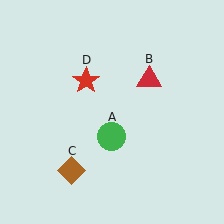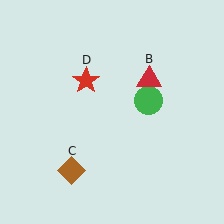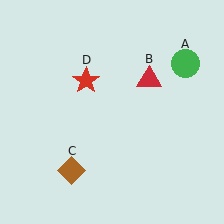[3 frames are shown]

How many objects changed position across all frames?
1 object changed position: green circle (object A).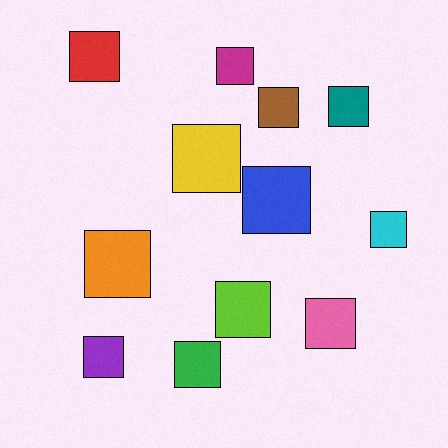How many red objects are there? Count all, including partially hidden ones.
There is 1 red object.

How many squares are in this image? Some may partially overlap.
There are 12 squares.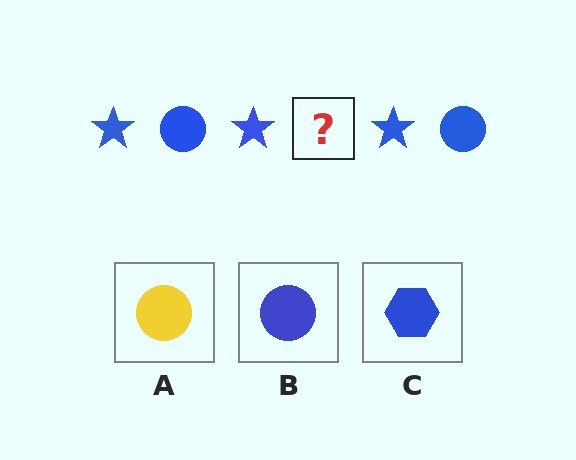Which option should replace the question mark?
Option B.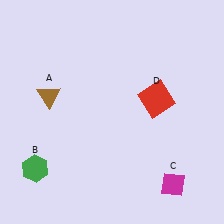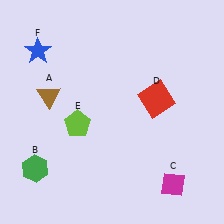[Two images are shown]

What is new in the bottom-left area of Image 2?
A lime pentagon (E) was added in the bottom-left area of Image 2.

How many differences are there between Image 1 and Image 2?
There are 2 differences between the two images.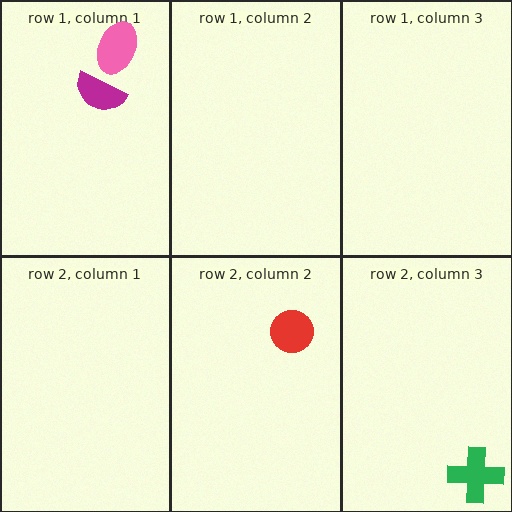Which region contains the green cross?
The row 2, column 3 region.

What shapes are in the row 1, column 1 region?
The magenta semicircle, the pink ellipse.